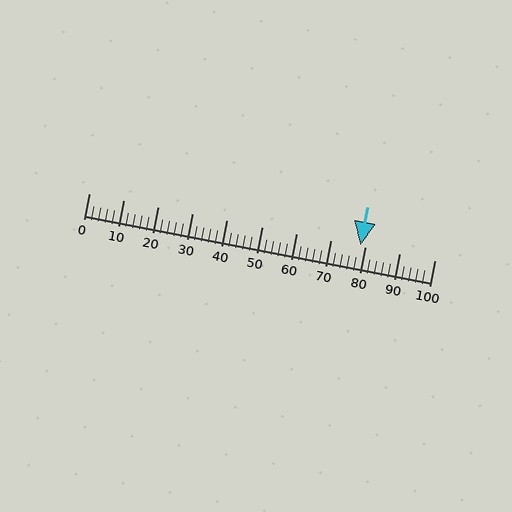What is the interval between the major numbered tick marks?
The major tick marks are spaced 10 units apart.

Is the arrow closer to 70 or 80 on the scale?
The arrow is closer to 80.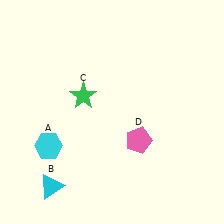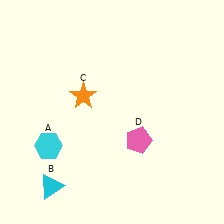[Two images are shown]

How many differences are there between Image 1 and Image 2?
There is 1 difference between the two images.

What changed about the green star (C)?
In Image 1, C is green. In Image 2, it changed to orange.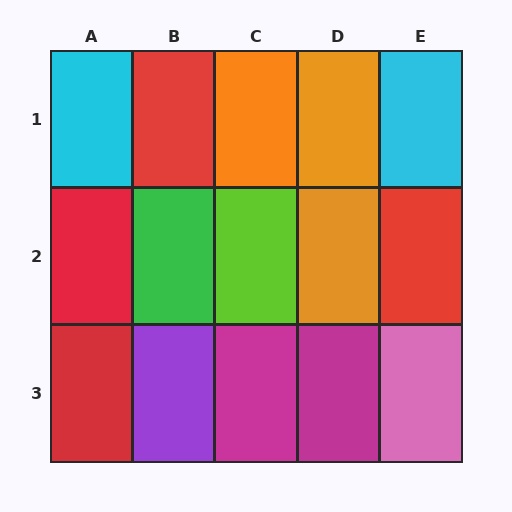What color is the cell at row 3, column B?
Purple.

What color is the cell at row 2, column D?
Orange.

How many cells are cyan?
2 cells are cyan.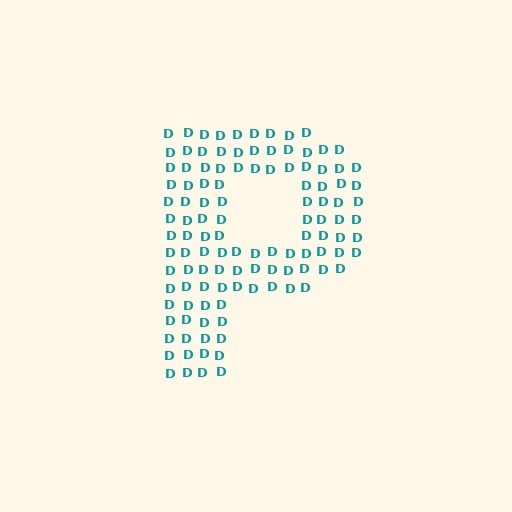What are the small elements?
The small elements are letter D's.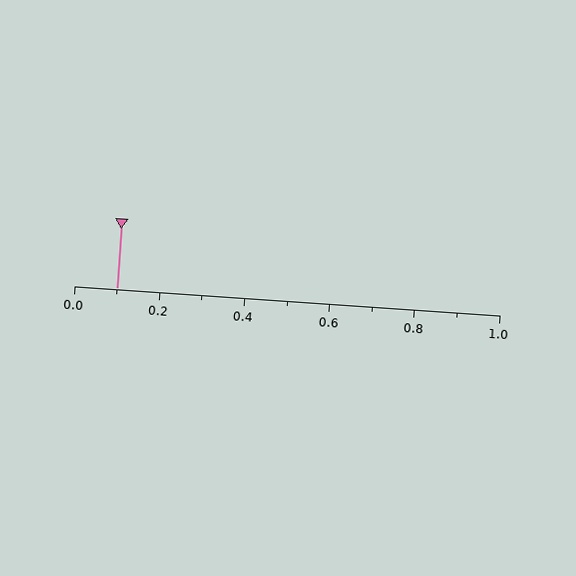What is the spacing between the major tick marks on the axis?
The major ticks are spaced 0.2 apart.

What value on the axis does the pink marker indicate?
The marker indicates approximately 0.1.